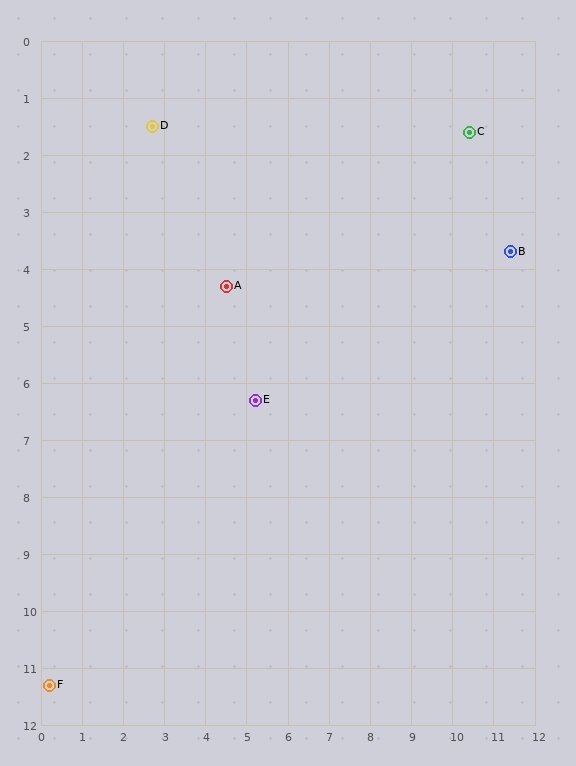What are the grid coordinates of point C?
Point C is at approximately (10.4, 1.6).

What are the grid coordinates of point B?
Point B is at approximately (11.4, 3.7).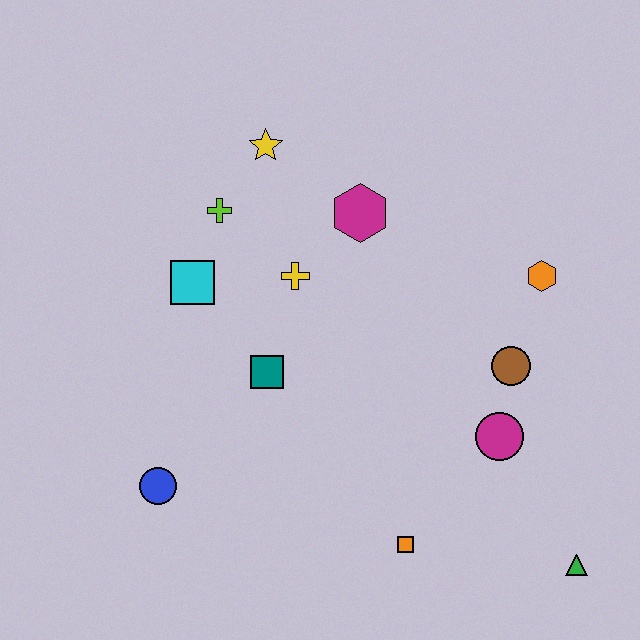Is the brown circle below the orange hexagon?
Yes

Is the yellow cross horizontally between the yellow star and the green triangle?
Yes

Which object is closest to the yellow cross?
The magenta hexagon is closest to the yellow cross.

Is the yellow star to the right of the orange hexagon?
No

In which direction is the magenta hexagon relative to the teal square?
The magenta hexagon is above the teal square.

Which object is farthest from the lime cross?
The green triangle is farthest from the lime cross.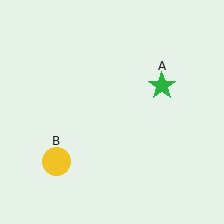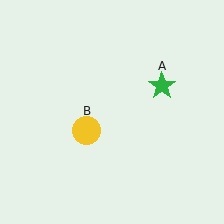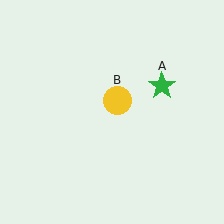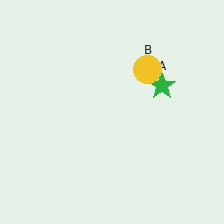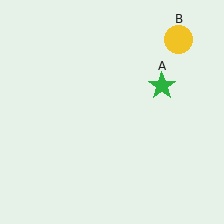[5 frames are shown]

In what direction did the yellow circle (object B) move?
The yellow circle (object B) moved up and to the right.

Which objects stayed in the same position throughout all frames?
Green star (object A) remained stationary.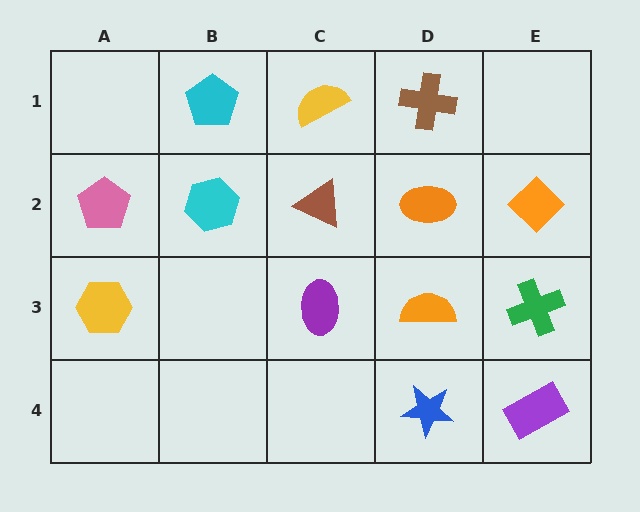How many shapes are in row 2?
5 shapes.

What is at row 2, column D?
An orange ellipse.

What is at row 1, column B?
A cyan pentagon.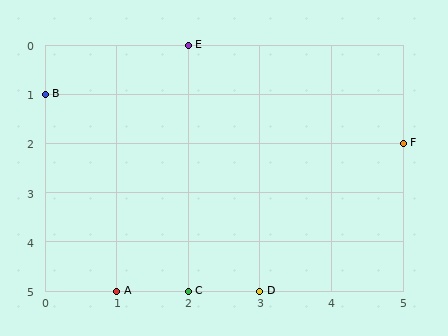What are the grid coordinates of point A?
Point A is at grid coordinates (1, 5).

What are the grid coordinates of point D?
Point D is at grid coordinates (3, 5).